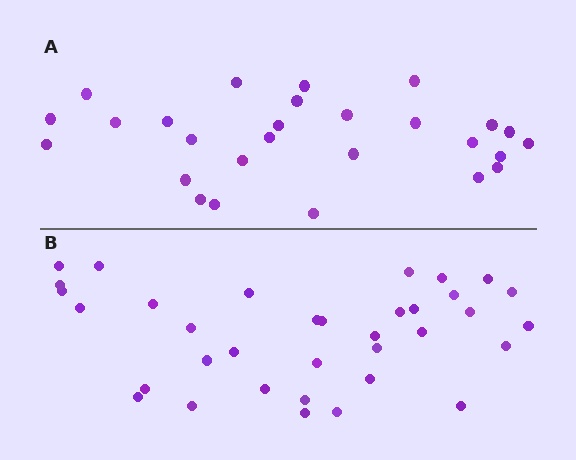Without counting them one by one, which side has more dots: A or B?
Region B (the bottom region) has more dots.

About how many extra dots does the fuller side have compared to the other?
Region B has roughly 8 or so more dots than region A.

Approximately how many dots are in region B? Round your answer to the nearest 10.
About 40 dots. (The exact count is 35, which rounds to 40.)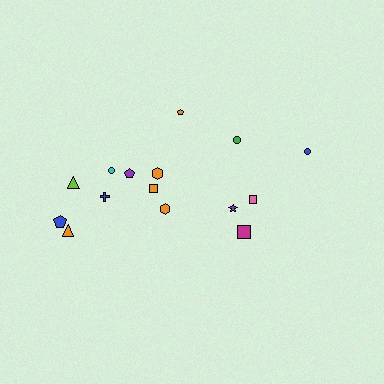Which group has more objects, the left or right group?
The left group.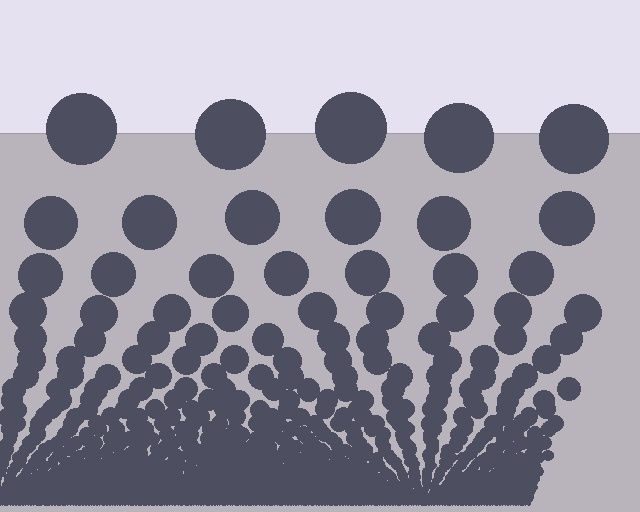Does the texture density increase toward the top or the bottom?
Density increases toward the bottom.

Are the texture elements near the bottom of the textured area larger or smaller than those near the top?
Smaller. The gradient is inverted — elements near the bottom are smaller and denser.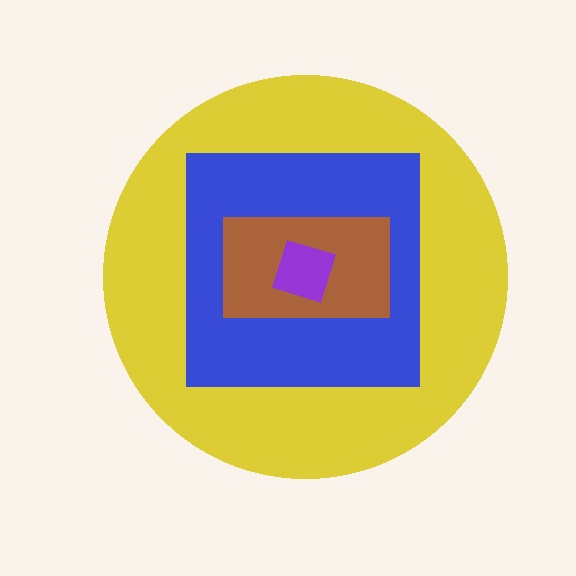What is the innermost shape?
The purple diamond.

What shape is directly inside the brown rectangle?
The purple diamond.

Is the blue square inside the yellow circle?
Yes.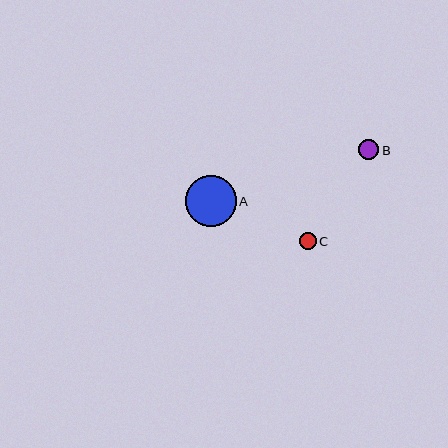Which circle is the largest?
Circle A is the largest with a size of approximately 51 pixels.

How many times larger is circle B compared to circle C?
Circle B is approximately 1.2 times the size of circle C.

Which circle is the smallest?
Circle C is the smallest with a size of approximately 17 pixels.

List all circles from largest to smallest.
From largest to smallest: A, B, C.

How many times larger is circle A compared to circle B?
Circle A is approximately 2.5 times the size of circle B.